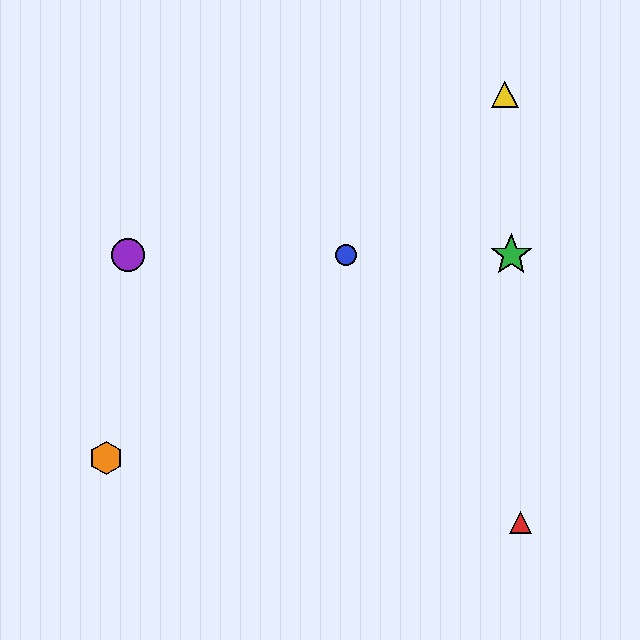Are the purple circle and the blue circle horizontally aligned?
Yes, both are at y≈255.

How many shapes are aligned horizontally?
3 shapes (the blue circle, the green star, the purple circle) are aligned horizontally.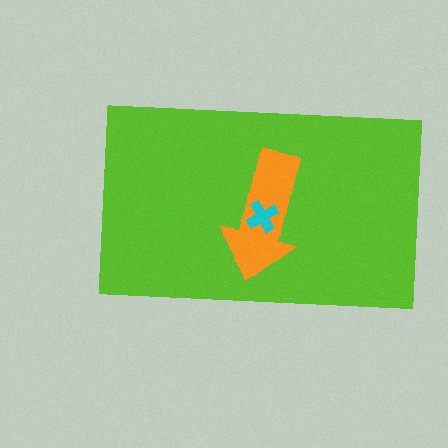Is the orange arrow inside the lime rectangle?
Yes.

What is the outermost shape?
The lime rectangle.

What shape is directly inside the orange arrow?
The cyan cross.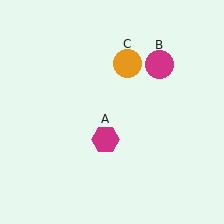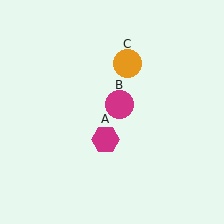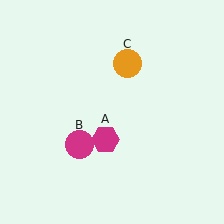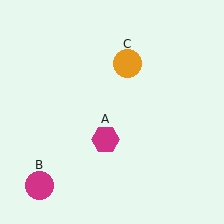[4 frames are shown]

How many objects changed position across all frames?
1 object changed position: magenta circle (object B).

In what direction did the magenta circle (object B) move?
The magenta circle (object B) moved down and to the left.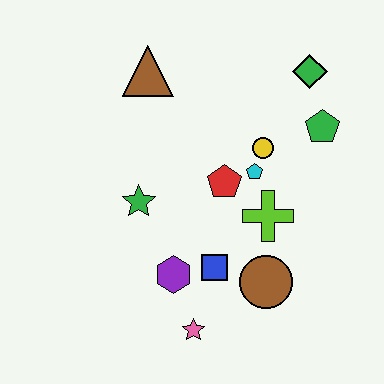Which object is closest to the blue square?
The purple hexagon is closest to the blue square.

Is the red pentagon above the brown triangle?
No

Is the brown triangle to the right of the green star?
Yes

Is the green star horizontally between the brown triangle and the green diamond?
No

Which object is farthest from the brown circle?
The brown triangle is farthest from the brown circle.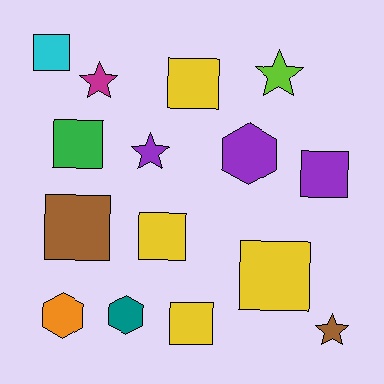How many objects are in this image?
There are 15 objects.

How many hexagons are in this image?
There are 3 hexagons.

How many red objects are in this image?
There are no red objects.